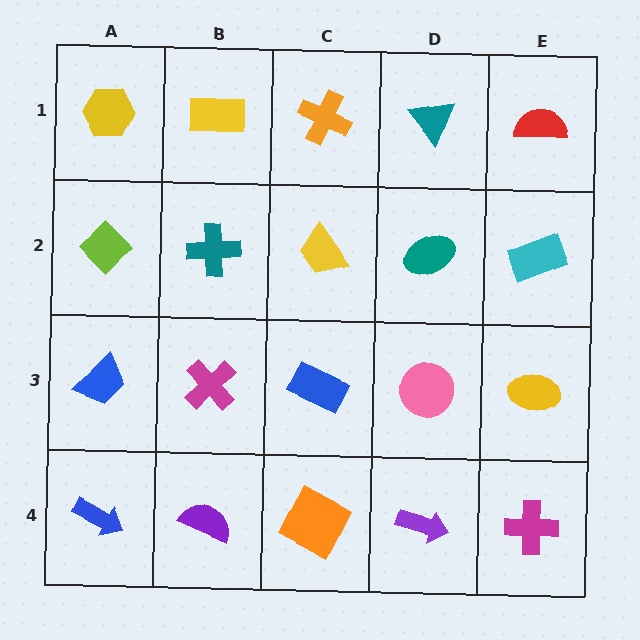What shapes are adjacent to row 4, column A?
A blue trapezoid (row 3, column A), a purple semicircle (row 4, column B).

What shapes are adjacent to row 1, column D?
A teal ellipse (row 2, column D), an orange cross (row 1, column C), a red semicircle (row 1, column E).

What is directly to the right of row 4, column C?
A purple arrow.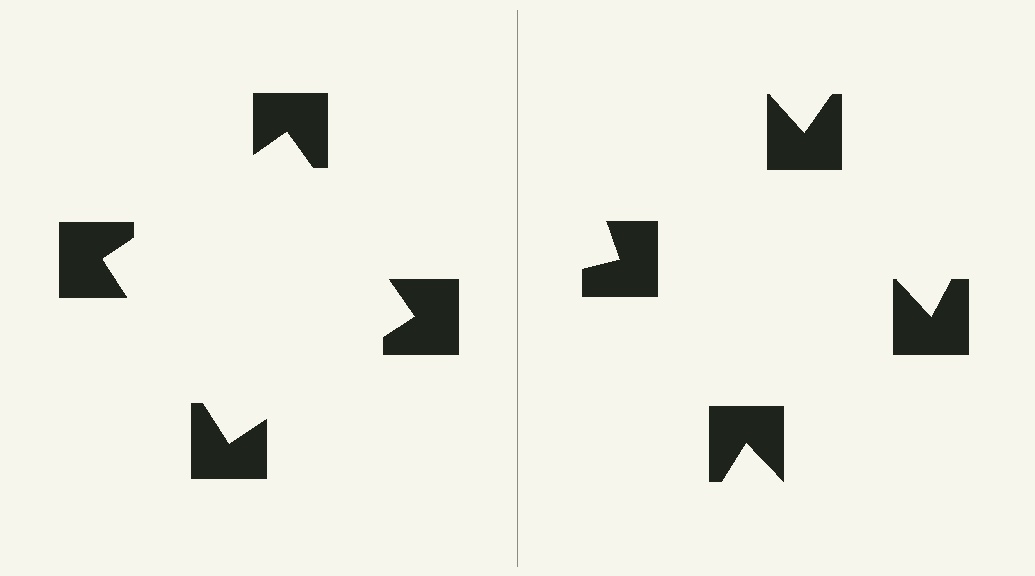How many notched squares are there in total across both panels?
8 — 4 on each side.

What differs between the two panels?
The notched squares are positioned identically on both sides; only the wedge orientations differ. On the left they align to a square; on the right they are misaligned.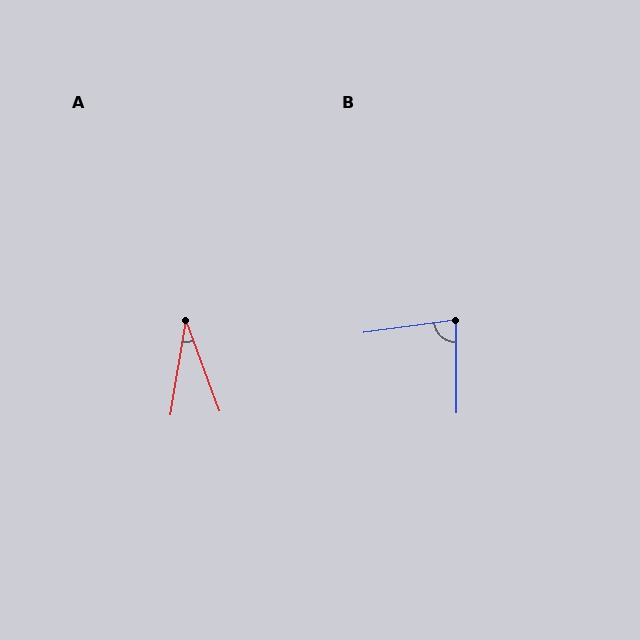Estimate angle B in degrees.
Approximately 82 degrees.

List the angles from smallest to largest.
A (29°), B (82°).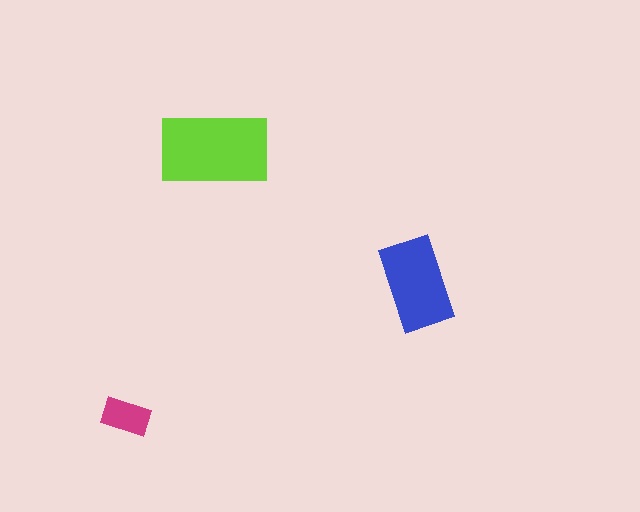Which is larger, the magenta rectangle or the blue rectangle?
The blue one.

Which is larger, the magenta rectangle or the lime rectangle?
The lime one.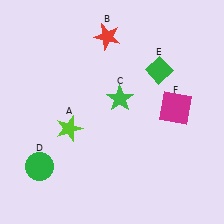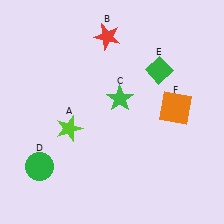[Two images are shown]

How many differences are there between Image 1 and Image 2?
There is 1 difference between the two images.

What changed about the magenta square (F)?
In Image 1, F is magenta. In Image 2, it changed to orange.